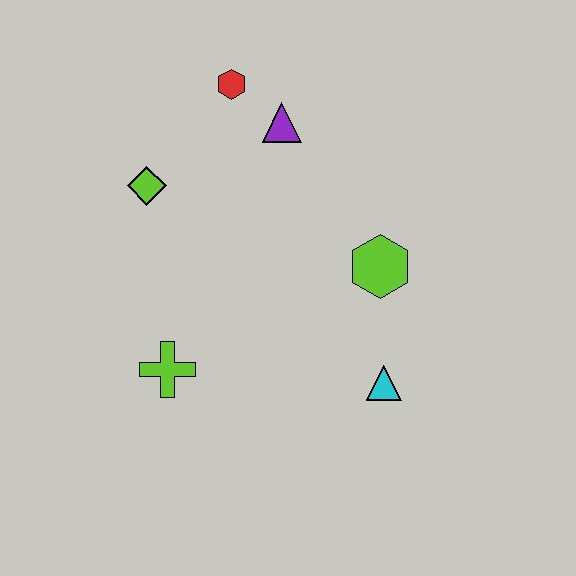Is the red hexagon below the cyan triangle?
No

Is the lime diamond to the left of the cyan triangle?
Yes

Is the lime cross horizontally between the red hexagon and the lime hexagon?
No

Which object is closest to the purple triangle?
The red hexagon is closest to the purple triangle.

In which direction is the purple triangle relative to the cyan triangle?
The purple triangle is above the cyan triangle.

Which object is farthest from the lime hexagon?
The lime diamond is farthest from the lime hexagon.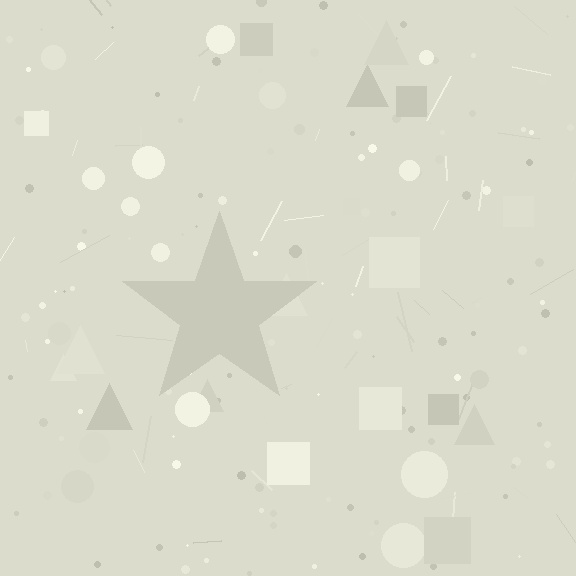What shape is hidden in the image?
A star is hidden in the image.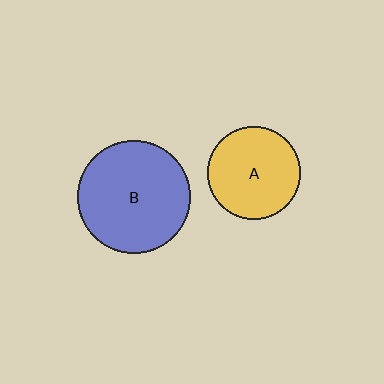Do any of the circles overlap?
No, none of the circles overlap.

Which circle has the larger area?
Circle B (blue).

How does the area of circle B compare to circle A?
Approximately 1.5 times.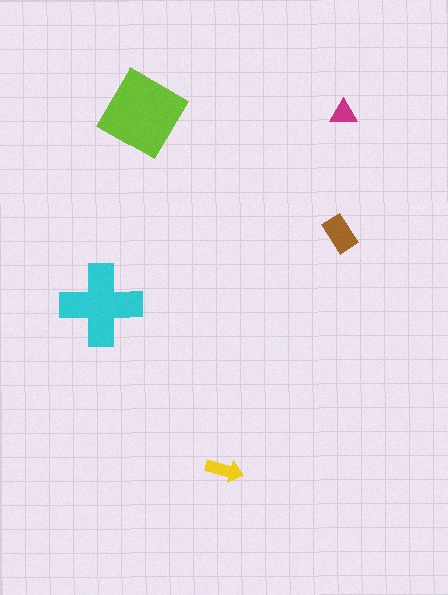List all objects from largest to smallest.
The lime diamond, the cyan cross, the brown rectangle, the yellow arrow, the magenta triangle.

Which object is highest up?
The lime diamond is topmost.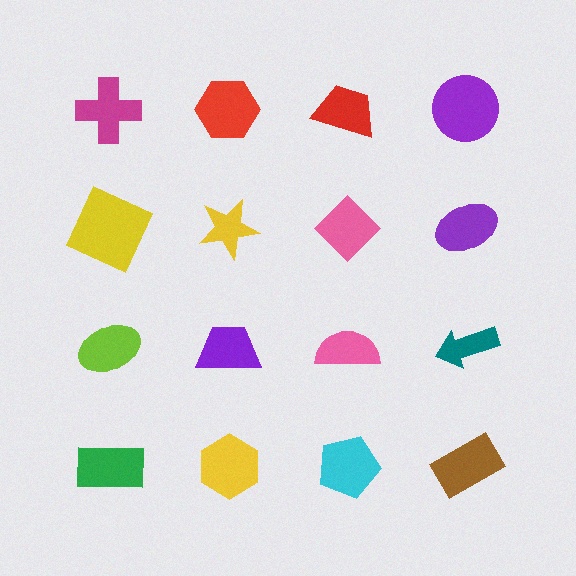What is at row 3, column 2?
A purple trapezoid.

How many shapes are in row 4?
4 shapes.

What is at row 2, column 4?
A purple ellipse.